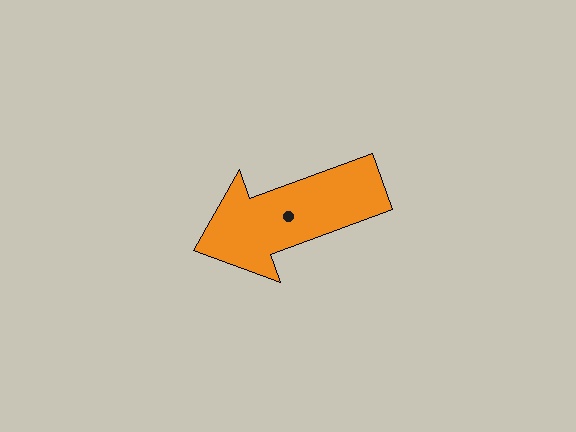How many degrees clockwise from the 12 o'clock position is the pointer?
Approximately 250 degrees.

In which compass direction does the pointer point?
West.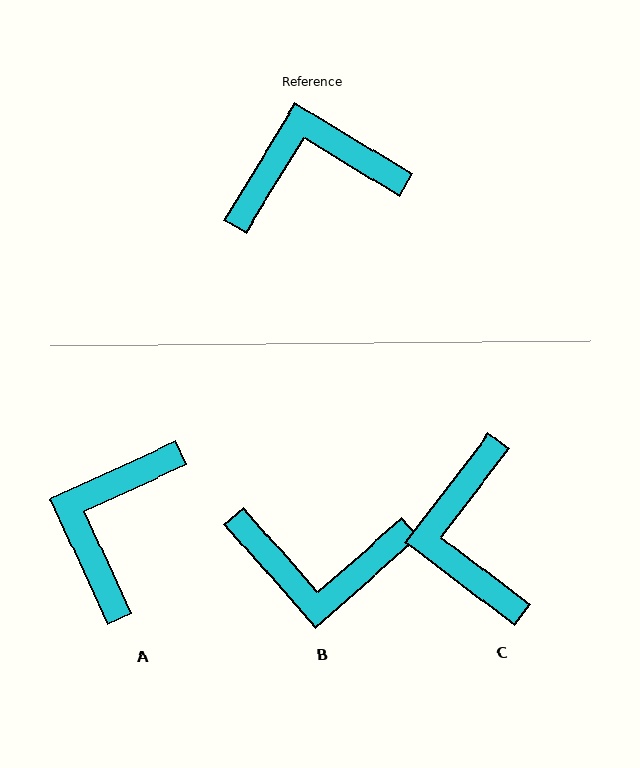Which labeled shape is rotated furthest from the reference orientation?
B, about 163 degrees away.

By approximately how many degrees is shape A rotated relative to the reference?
Approximately 56 degrees counter-clockwise.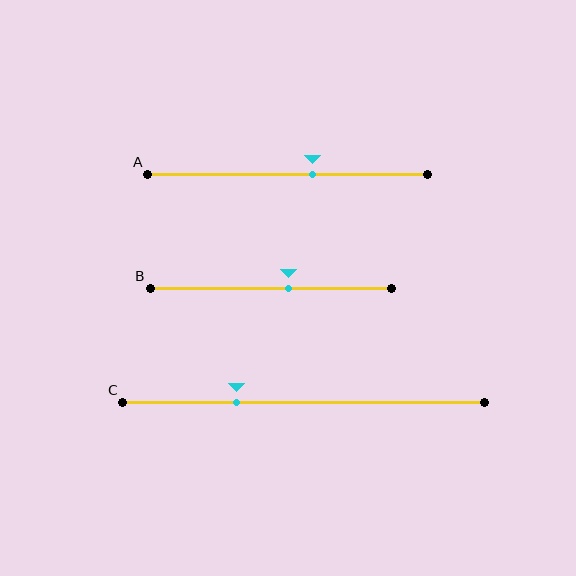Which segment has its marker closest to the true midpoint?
Segment B has its marker closest to the true midpoint.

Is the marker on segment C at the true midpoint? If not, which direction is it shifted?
No, the marker on segment C is shifted to the left by about 18% of the segment length.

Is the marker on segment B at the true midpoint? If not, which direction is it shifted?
No, the marker on segment B is shifted to the right by about 7% of the segment length.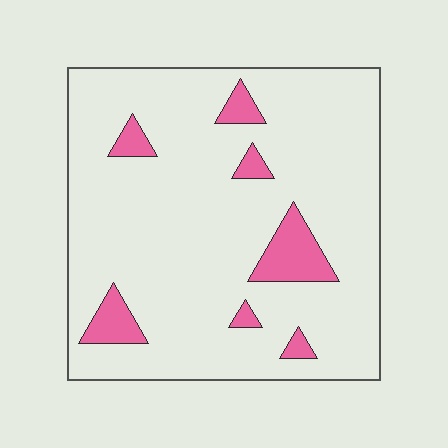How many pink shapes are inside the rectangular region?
7.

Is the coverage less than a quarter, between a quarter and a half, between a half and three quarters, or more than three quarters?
Less than a quarter.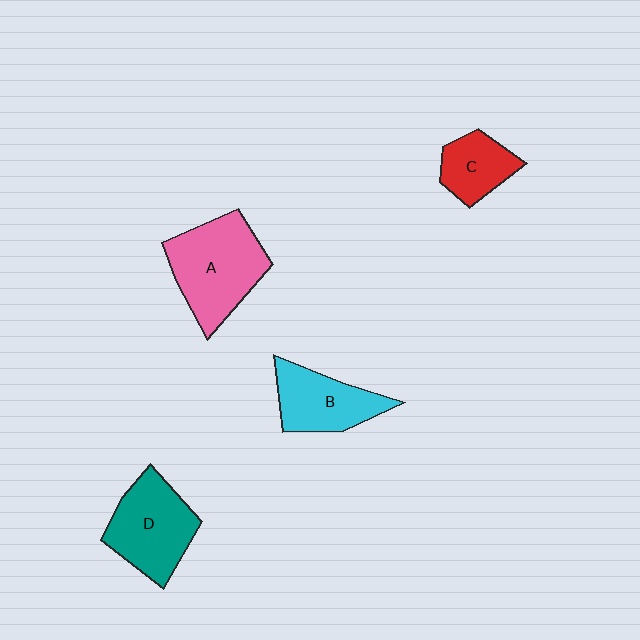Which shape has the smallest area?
Shape C (red).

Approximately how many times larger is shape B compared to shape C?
Approximately 1.4 times.